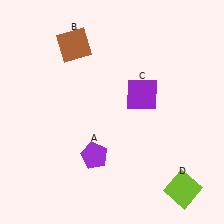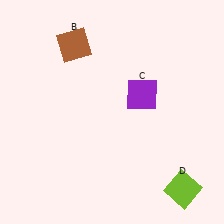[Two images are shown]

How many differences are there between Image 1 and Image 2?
There is 1 difference between the two images.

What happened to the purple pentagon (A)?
The purple pentagon (A) was removed in Image 2. It was in the bottom-left area of Image 1.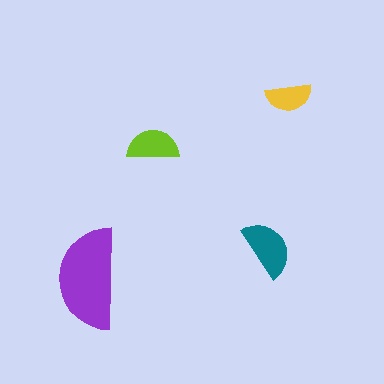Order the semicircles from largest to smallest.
the purple one, the teal one, the lime one, the yellow one.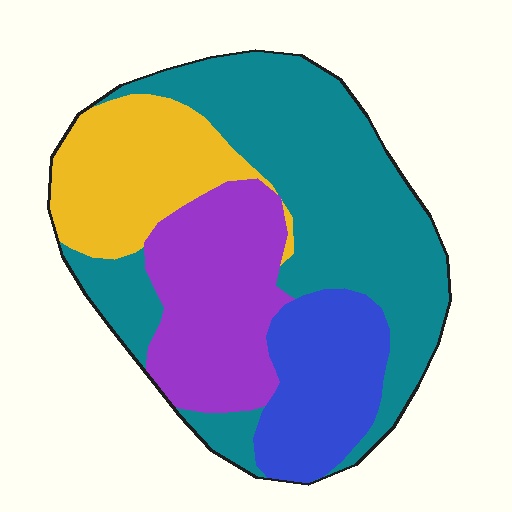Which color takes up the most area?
Teal, at roughly 45%.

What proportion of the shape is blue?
Blue covers 16% of the shape.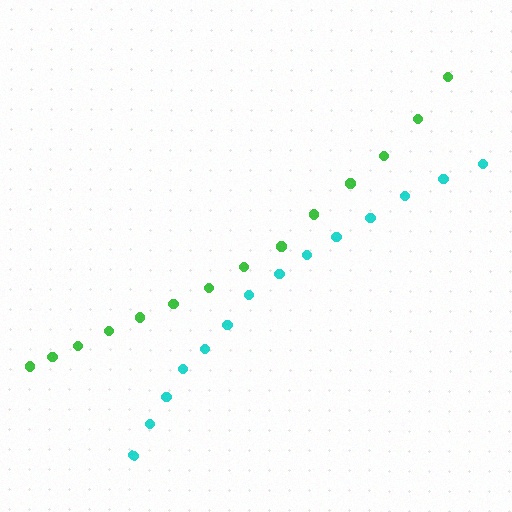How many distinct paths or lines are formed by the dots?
There are 2 distinct paths.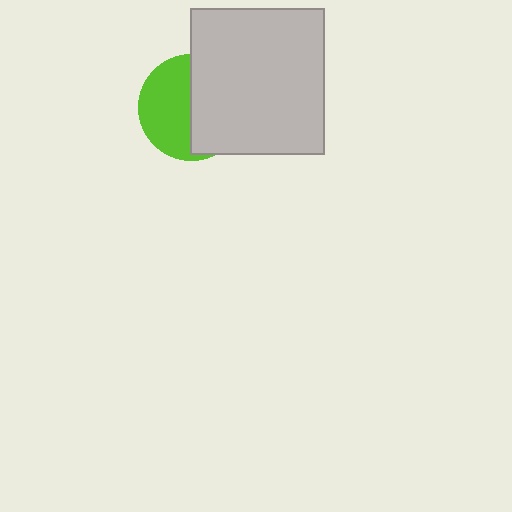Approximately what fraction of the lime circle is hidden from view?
Roughly 51% of the lime circle is hidden behind the light gray rectangle.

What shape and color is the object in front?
The object in front is a light gray rectangle.